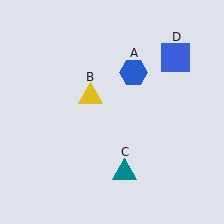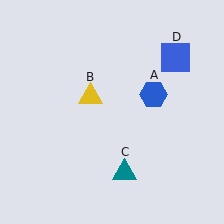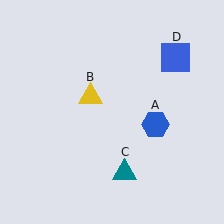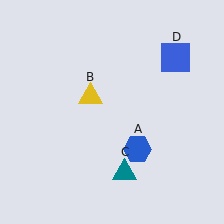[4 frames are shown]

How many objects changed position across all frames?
1 object changed position: blue hexagon (object A).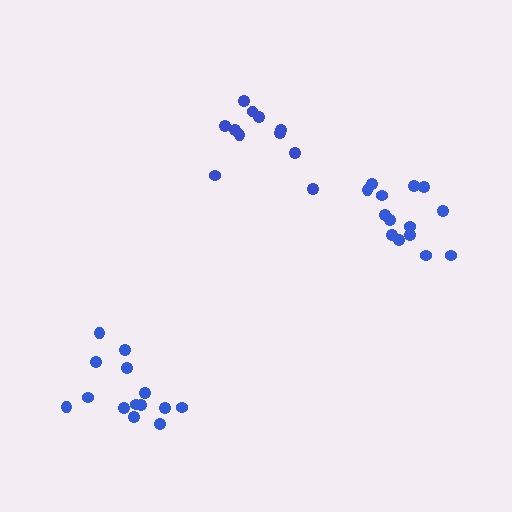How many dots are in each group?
Group 1: 11 dots, Group 2: 14 dots, Group 3: 14 dots (39 total).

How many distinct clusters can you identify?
There are 3 distinct clusters.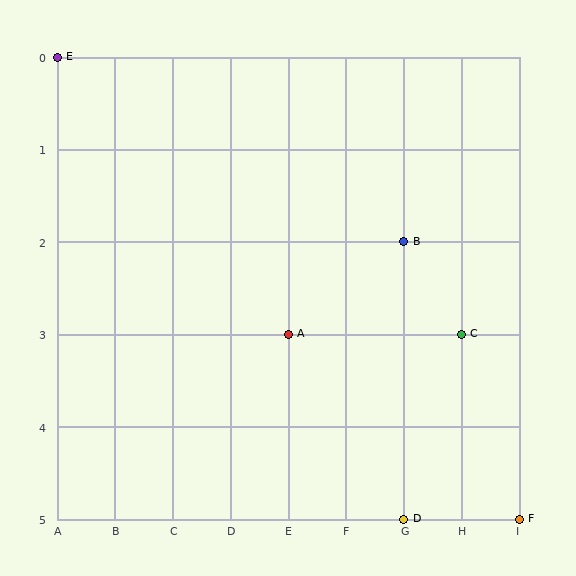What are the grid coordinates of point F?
Point F is at grid coordinates (I, 5).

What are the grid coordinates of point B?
Point B is at grid coordinates (G, 2).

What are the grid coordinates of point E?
Point E is at grid coordinates (A, 0).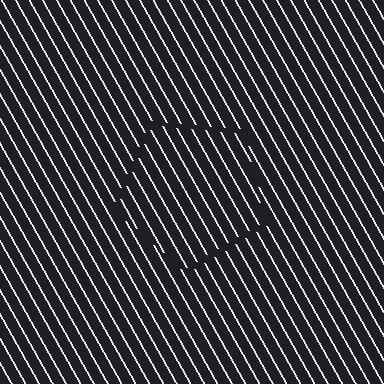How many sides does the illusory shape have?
5 sides — the line-ends trace a pentagon.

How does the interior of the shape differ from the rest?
The interior of the shape contains the same grating, shifted by half a period — the contour is defined by the phase discontinuity where line-ends from the inner and outer gratings abut.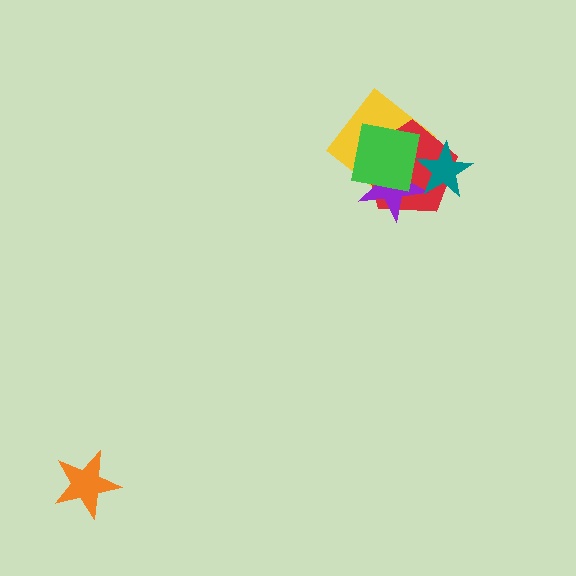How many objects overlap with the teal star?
2 objects overlap with the teal star.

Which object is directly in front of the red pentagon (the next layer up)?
The purple star is directly in front of the red pentagon.